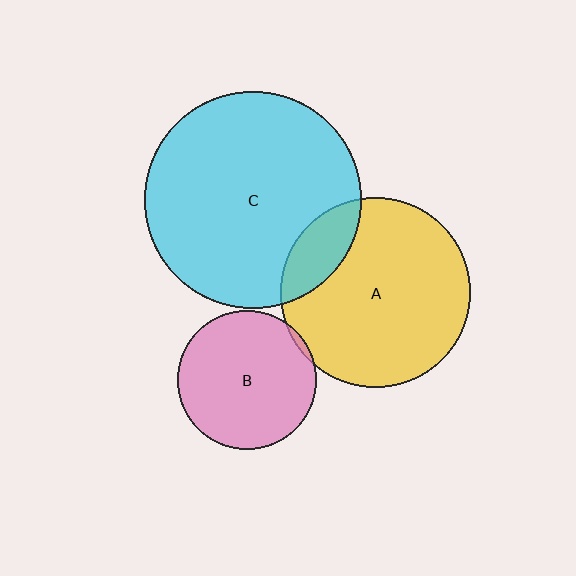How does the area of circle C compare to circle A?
Approximately 1.3 times.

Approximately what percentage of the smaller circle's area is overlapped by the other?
Approximately 5%.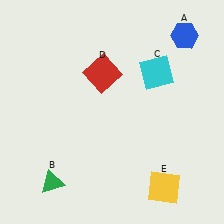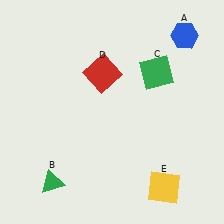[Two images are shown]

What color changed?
The square (C) changed from cyan in Image 1 to green in Image 2.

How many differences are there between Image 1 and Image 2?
There is 1 difference between the two images.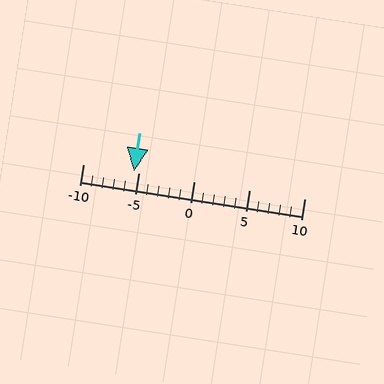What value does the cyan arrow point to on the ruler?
The cyan arrow points to approximately -5.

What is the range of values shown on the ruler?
The ruler shows values from -10 to 10.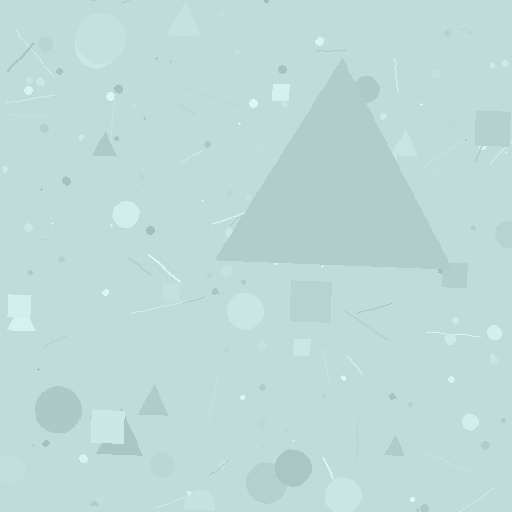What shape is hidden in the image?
A triangle is hidden in the image.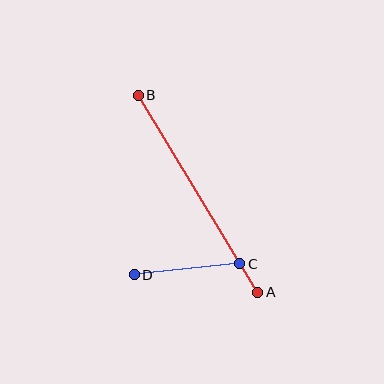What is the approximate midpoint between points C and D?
The midpoint is at approximately (187, 269) pixels.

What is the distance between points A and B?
The distance is approximately 230 pixels.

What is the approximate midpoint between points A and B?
The midpoint is at approximately (198, 194) pixels.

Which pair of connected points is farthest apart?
Points A and B are farthest apart.